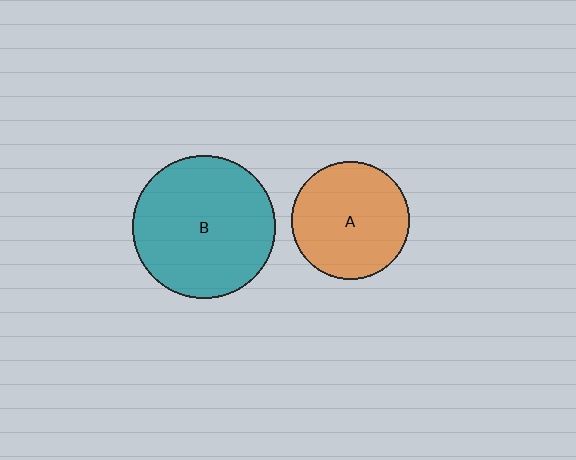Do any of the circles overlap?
No, none of the circles overlap.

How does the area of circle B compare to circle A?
Approximately 1.5 times.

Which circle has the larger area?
Circle B (teal).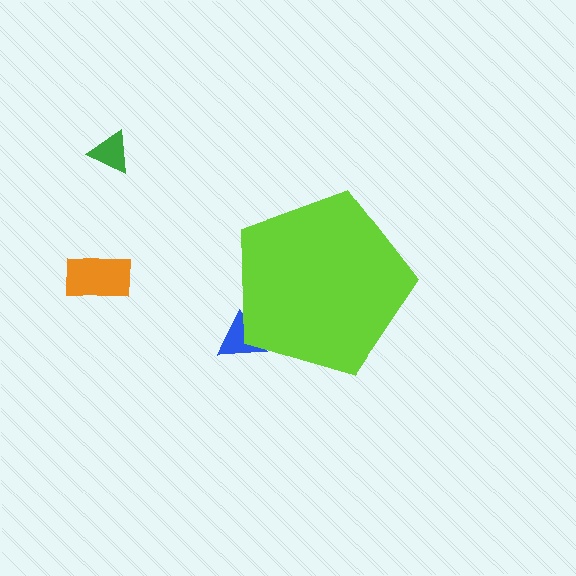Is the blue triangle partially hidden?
Yes, the blue triangle is partially hidden behind the lime pentagon.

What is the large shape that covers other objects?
A lime pentagon.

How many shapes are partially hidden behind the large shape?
1 shape is partially hidden.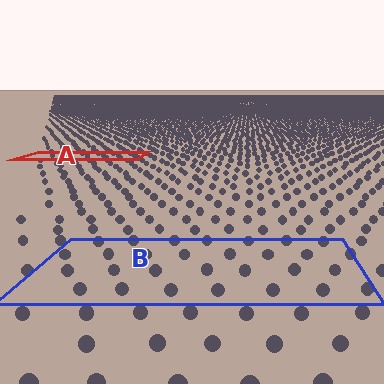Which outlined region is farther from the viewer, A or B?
Region A is farther from the viewer — the texture elements inside it appear smaller and more densely packed.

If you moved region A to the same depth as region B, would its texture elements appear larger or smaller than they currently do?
They would appear larger. At a closer depth, the same texture elements are projected at a bigger on-screen size.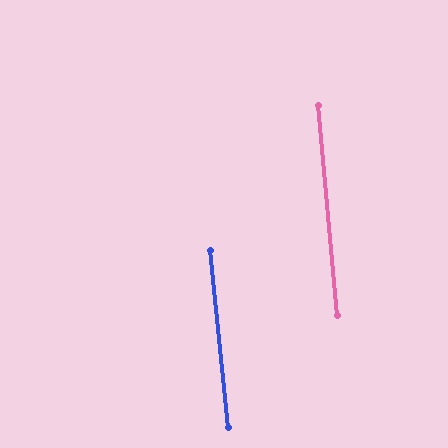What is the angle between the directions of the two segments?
Approximately 0 degrees.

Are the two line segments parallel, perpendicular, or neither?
Parallel — their directions differ by only 0.4°.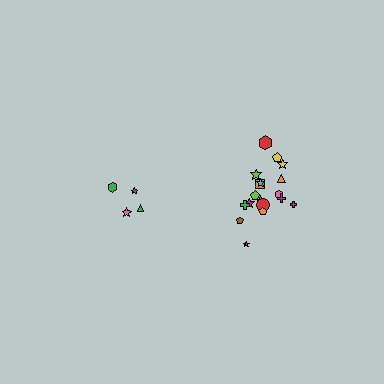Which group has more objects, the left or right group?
The right group.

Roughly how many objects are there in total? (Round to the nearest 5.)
Roughly 20 objects in total.